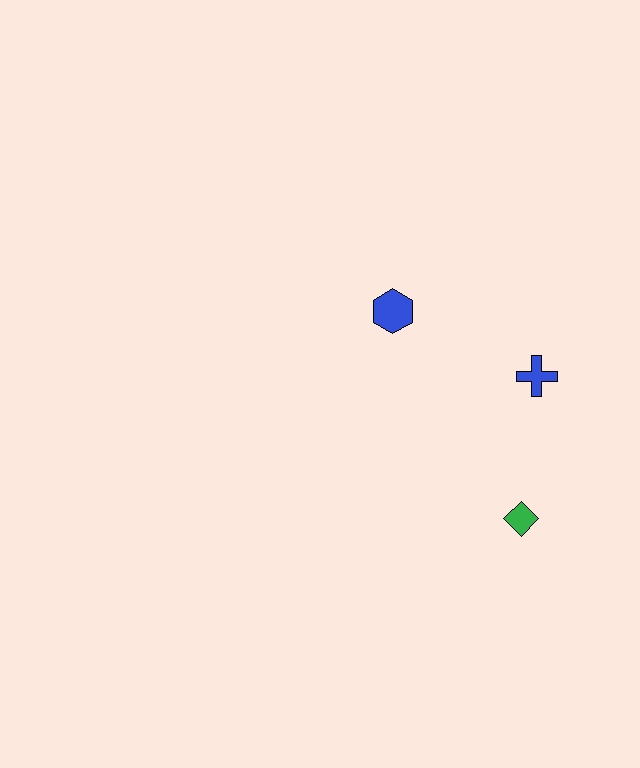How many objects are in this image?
There are 3 objects.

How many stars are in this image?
There are no stars.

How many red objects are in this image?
There are no red objects.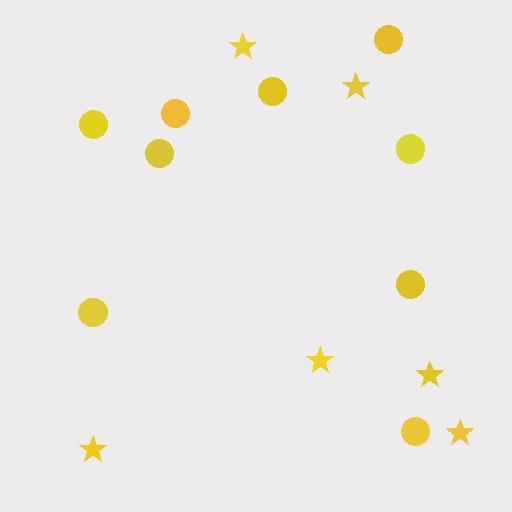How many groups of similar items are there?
There are 2 groups: one group of stars (6) and one group of circles (9).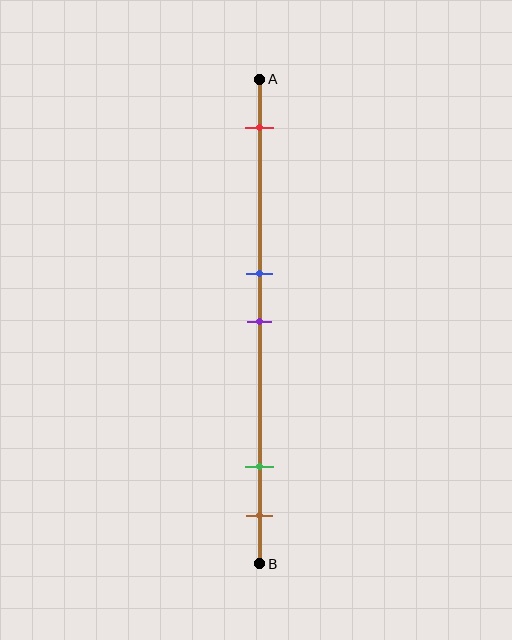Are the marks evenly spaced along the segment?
No, the marks are not evenly spaced.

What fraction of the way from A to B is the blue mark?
The blue mark is approximately 40% (0.4) of the way from A to B.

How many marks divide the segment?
There are 5 marks dividing the segment.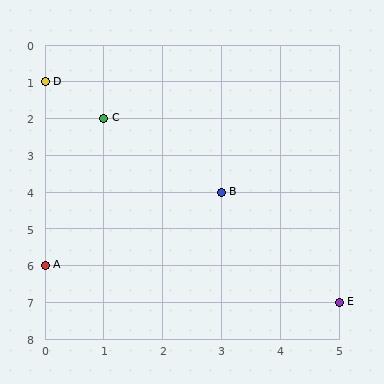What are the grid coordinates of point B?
Point B is at grid coordinates (3, 4).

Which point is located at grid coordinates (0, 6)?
Point A is at (0, 6).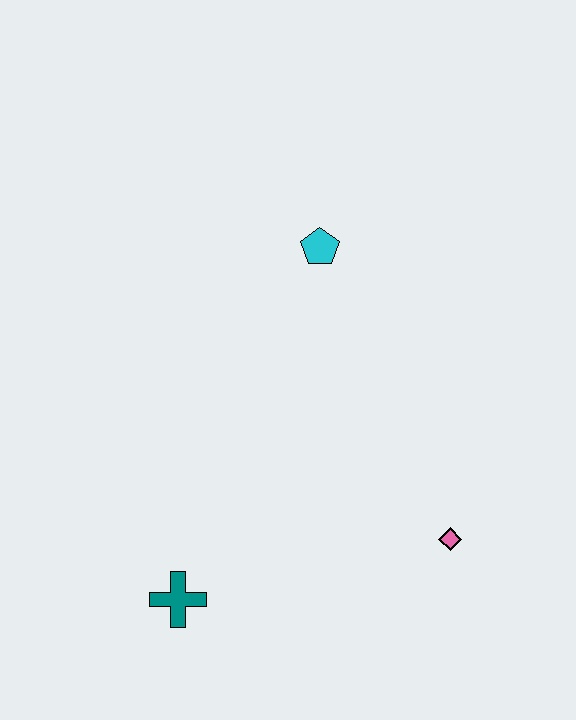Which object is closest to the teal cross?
The pink diamond is closest to the teal cross.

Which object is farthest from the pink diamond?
The cyan pentagon is farthest from the pink diamond.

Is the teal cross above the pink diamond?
No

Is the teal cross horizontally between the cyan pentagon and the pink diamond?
No